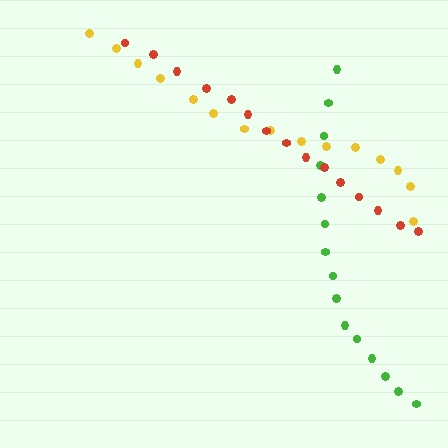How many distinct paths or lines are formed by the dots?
There are 3 distinct paths.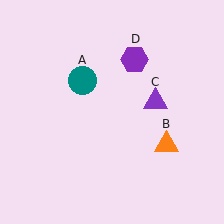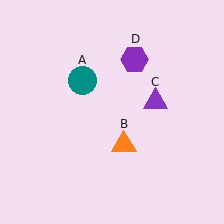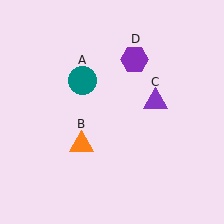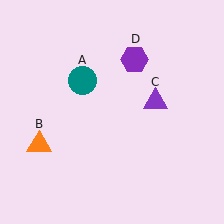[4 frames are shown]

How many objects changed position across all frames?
1 object changed position: orange triangle (object B).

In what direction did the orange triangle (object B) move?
The orange triangle (object B) moved left.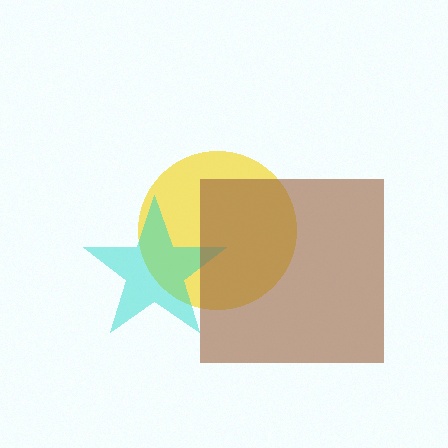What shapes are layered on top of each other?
The layered shapes are: a yellow circle, a cyan star, a brown square.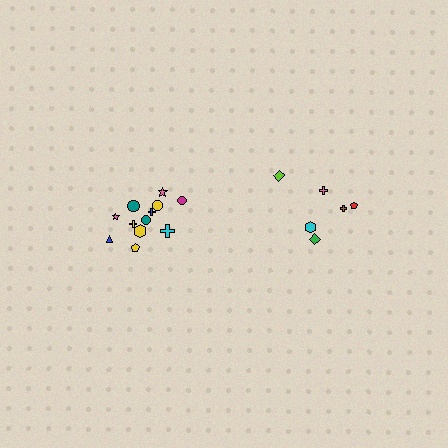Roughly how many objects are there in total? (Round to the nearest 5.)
Roughly 20 objects in total.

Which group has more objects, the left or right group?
The left group.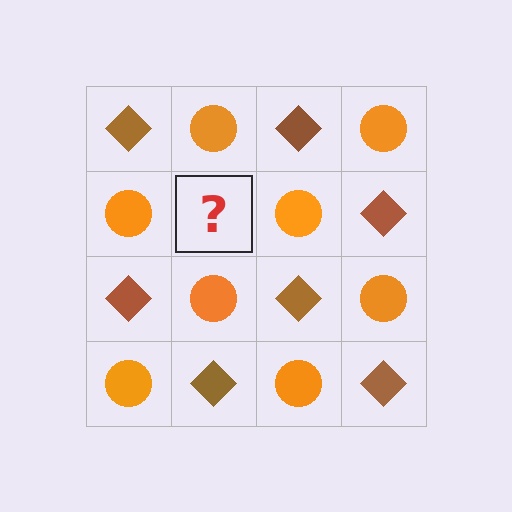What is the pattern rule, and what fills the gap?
The rule is that it alternates brown diamond and orange circle in a checkerboard pattern. The gap should be filled with a brown diamond.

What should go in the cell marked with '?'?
The missing cell should contain a brown diamond.